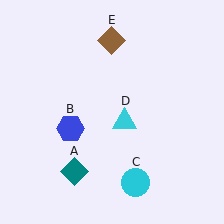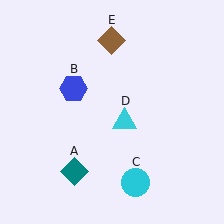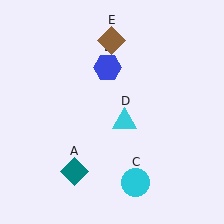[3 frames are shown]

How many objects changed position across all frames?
1 object changed position: blue hexagon (object B).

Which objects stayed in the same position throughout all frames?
Teal diamond (object A) and cyan circle (object C) and cyan triangle (object D) and brown diamond (object E) remained stationary.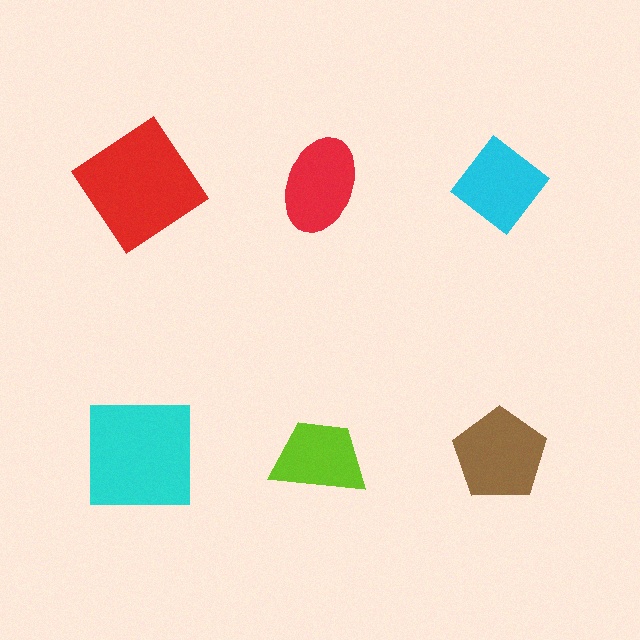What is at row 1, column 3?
A cyan diamond.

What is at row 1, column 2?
A red ellipse.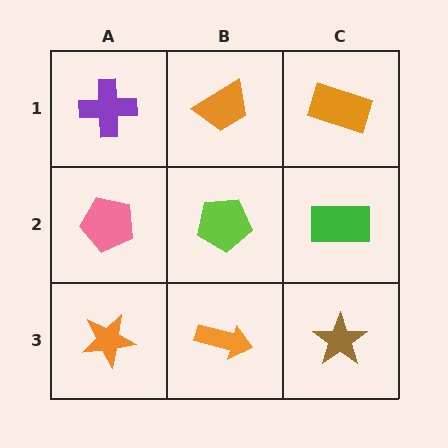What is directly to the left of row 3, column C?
An orange arrow.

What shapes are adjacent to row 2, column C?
An orange rectangle (row 1, column C), a brown star (row 3, column C), a lime pentagon (row 2, column B).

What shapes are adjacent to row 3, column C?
A green rectangle (row 2, column C), an orange arrow (row 3, column B).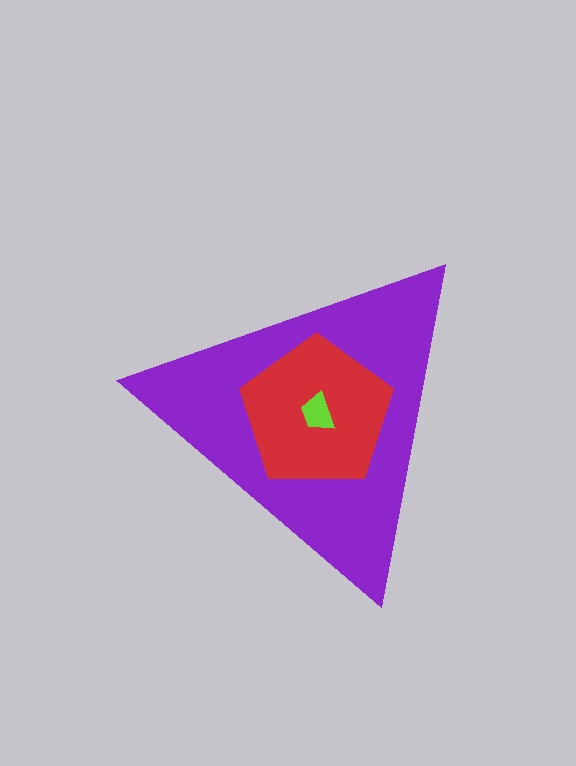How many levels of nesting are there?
3.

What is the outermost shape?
The purple triangle.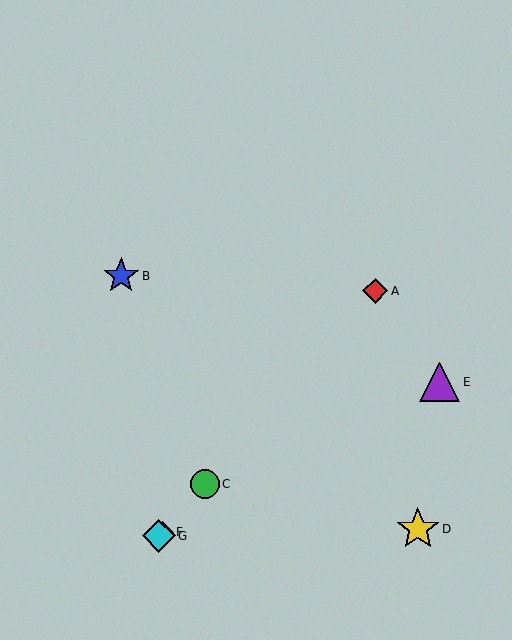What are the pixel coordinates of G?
Object G is at (159, 536).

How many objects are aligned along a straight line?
4 objects (A, C, F, G) are aligned along a straight line.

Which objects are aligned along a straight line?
Objects A, C, F, G are aligned along a straight line.